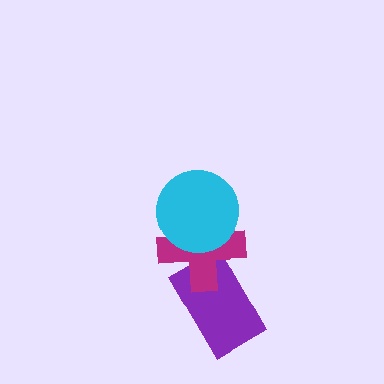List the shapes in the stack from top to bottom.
From top to bottom: the cyan circle, the magenta cross, the purple rectangle.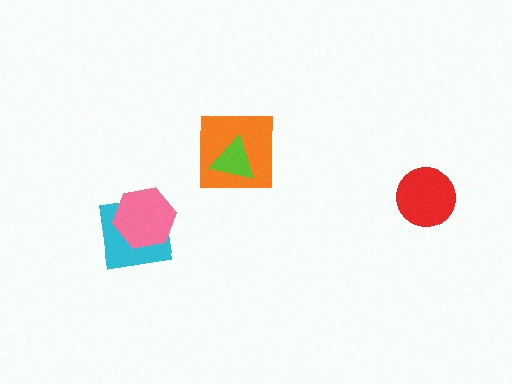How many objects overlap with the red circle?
0 objects overlap with the red circle.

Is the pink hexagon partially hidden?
No, no other shape covers it.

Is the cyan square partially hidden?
Yes, it is partially covered by another shape.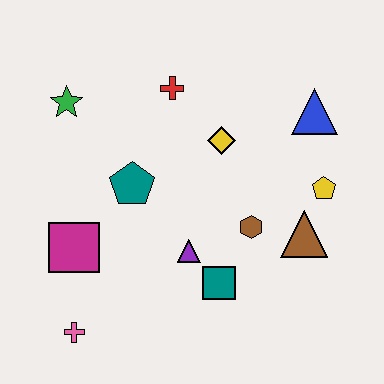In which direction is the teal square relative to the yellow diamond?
The teal square is below the yellow diamond.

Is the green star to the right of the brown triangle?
No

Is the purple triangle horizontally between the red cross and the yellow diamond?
Yes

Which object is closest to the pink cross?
The magenta square is closest to the pink cross.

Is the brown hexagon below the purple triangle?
No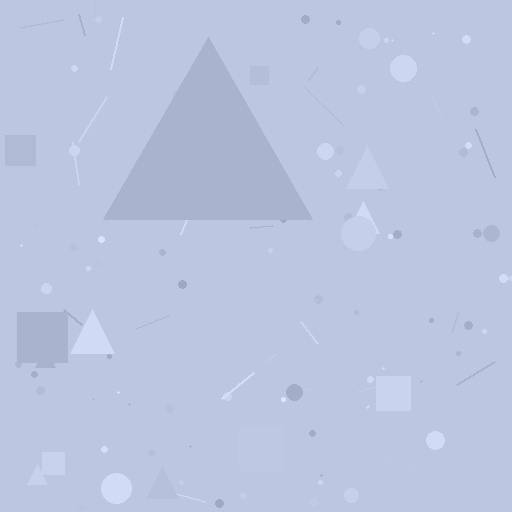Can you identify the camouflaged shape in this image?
The camouflaged shape is a triangle.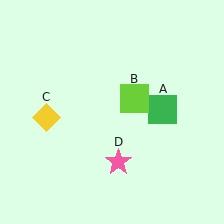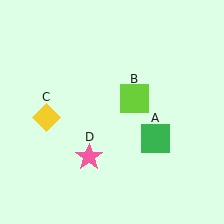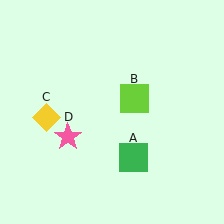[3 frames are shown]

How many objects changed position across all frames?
2 objects changed position: green square (object A), pink star (object D).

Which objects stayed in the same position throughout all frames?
Lime square (object B) and yellow diamond (object C) remained stationary.